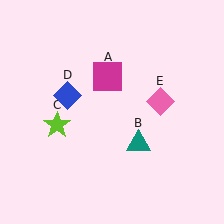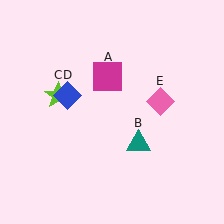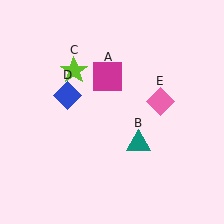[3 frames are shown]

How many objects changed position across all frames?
1 object changed position: lime star (object C).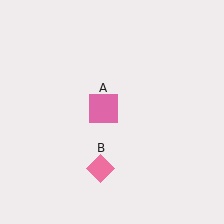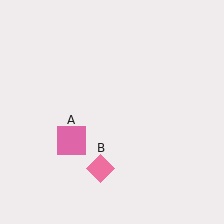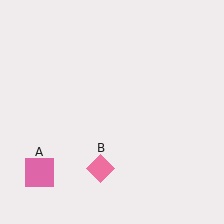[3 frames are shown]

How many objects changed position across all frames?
1 object changed position: pink square (object A).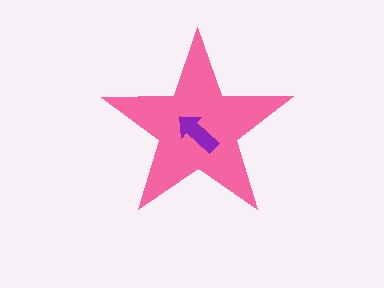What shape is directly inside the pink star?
The purple arrow.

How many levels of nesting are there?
2.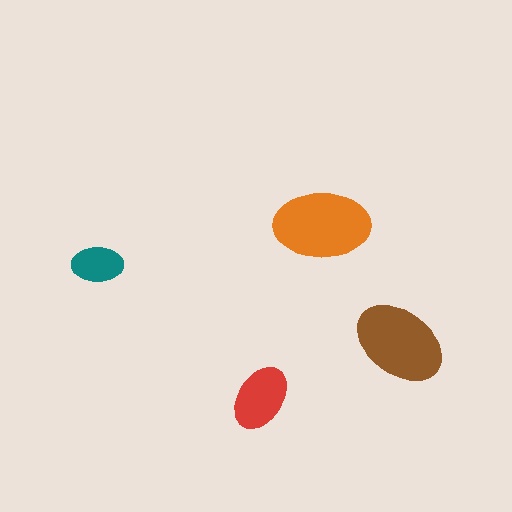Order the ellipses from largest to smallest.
the orange one, the brown one, the red one, the teal one.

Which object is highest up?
The orange ellipse is topmost.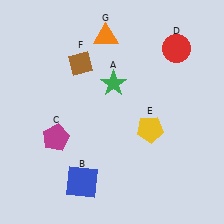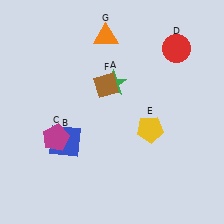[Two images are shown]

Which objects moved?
The objects that moved are: the blue square (B), the brown diamond (F).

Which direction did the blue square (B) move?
The blue square (B) moved up.